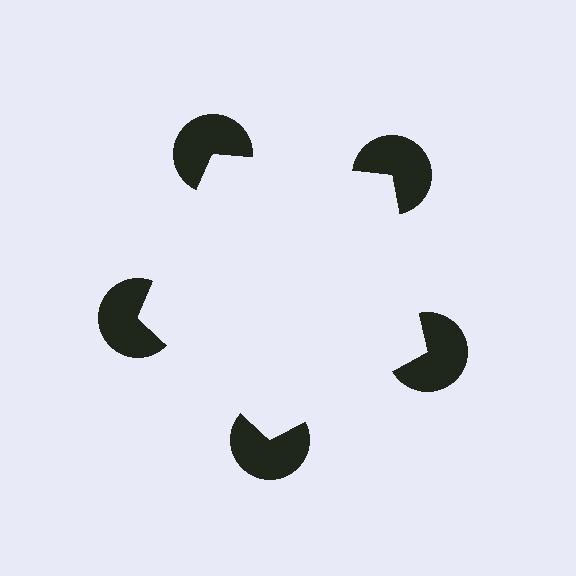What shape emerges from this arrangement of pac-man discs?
An illusory pentagon — its edges are inferred from the aligned wedge cuts in the pac-man discs, not physically drawn.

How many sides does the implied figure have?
5 sides.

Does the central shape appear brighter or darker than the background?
It typically appears slightly brighter than the background, even though no actual brightness change is drawn.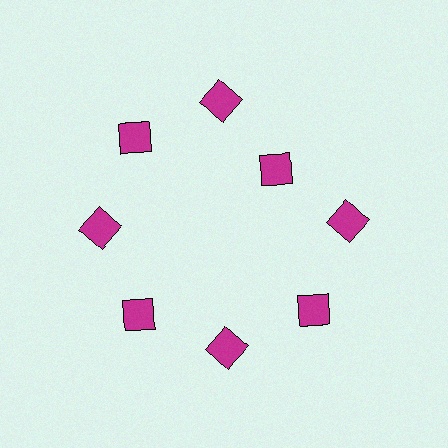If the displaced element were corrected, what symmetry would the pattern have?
It would have 8-fold rotational symmetry — the pattern would map onto itself every 45 degrees.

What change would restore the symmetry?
The symmetry would be restored by moving it outward, back onto the ring so that all 8 diamonds sit at equal angles and equal distance from the center.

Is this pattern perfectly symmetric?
No. The 8 magenta diamonds are arranged in a ring, but one element near the 2 o'clock position is pulled inward toward the center, breaking the 8-fold rotational symmetry.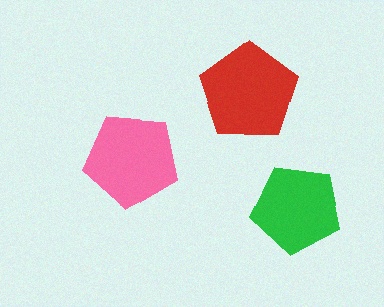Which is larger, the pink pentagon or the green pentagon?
The pink one.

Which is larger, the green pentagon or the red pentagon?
The red one.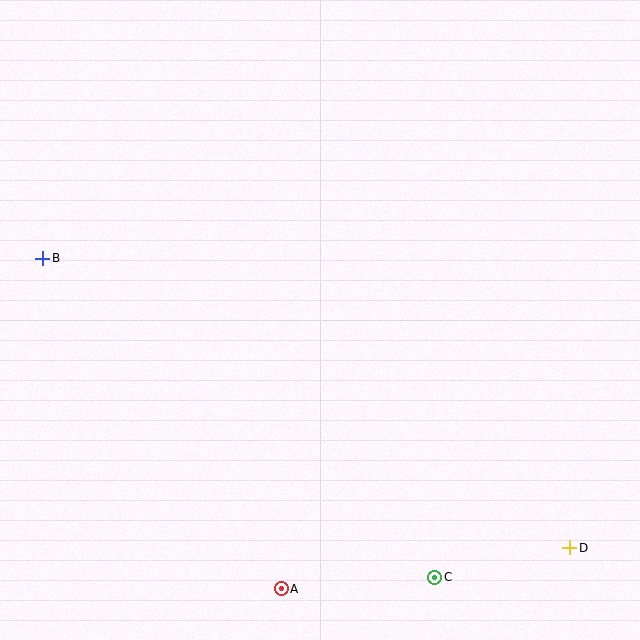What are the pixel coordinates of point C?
Point C is at (435, 577).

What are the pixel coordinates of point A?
Point A is at (281, 589).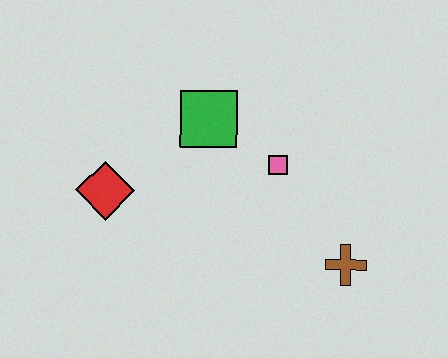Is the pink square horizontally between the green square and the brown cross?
Yes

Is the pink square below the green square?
Yes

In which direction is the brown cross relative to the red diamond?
The brown cross is to the right of the red diamond.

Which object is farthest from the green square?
The brown cross is farthest from the green square.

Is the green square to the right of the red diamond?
Yes